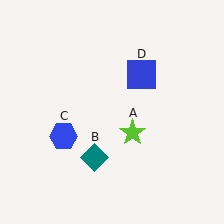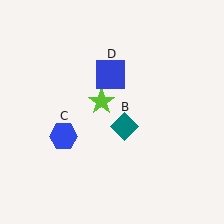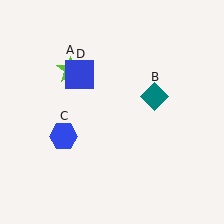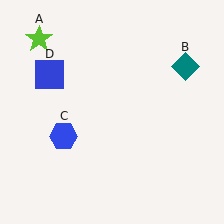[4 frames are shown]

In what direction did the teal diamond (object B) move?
The teal diamond (object B) moved up and to the right.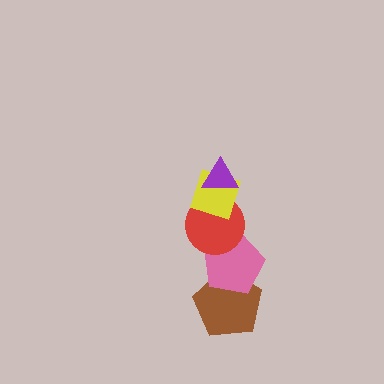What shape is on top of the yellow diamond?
The purple triangle is on top of the yellow diamond.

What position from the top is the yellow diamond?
The yellow diamond is 2nd from the top.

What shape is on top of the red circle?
The yellow diamond is on top of the red circle.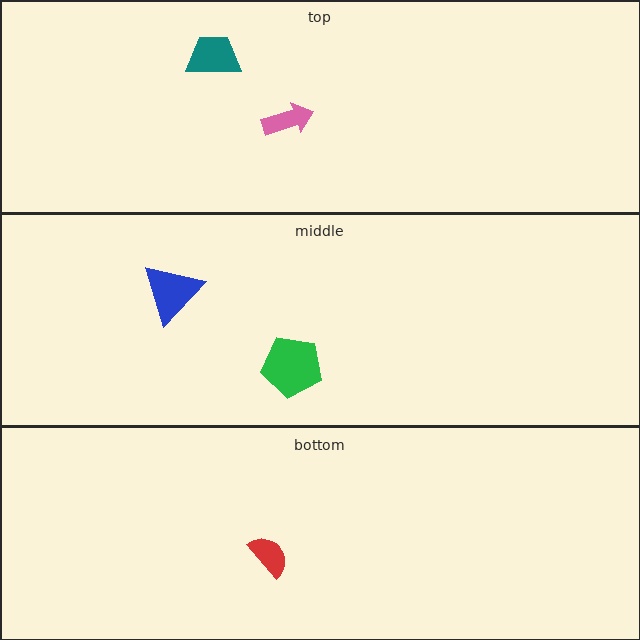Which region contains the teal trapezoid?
The top region.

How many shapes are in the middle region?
2.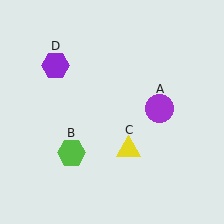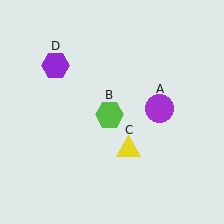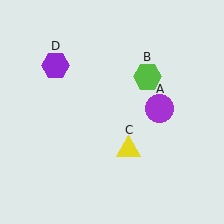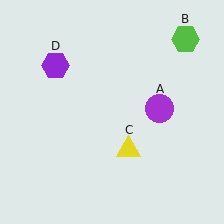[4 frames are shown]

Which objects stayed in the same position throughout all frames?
Purple circle (object A) and yellow triangle (object C) and purple hexagon (object D) remained stationary.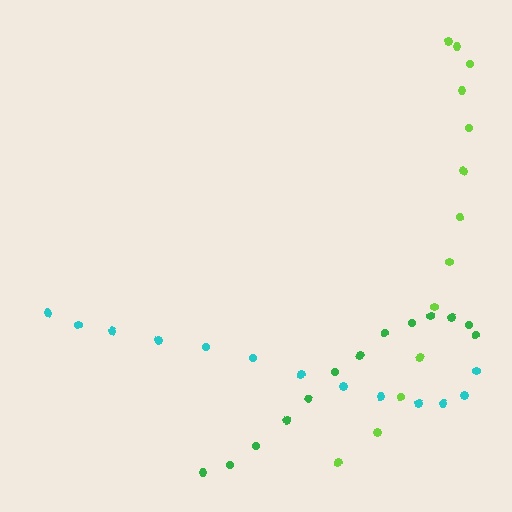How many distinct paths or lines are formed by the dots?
There are 3 distinct paths.